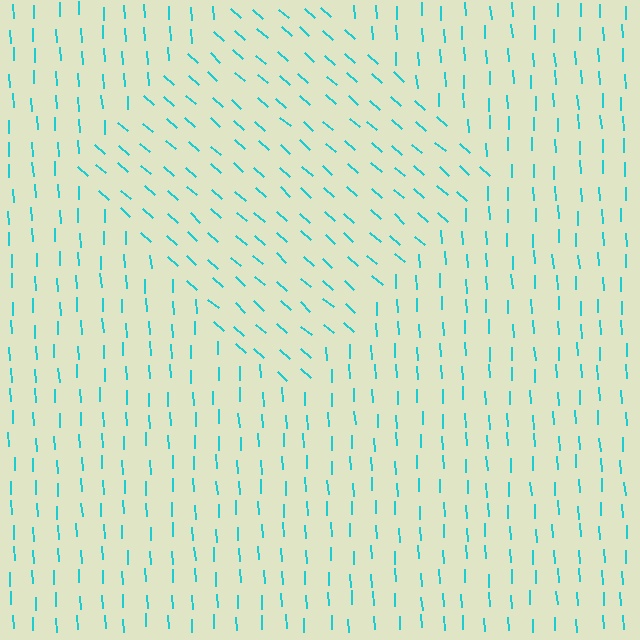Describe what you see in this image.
The image is filled with small cyan line segments. A diamond region in the image has lines oriented differently from the surrounding lines, creating a visible texture boundary.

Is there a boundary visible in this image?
Yes, there is a texture boundary formed by a change in line orientation.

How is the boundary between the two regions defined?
The boundary is defined purely by a change in line orientation (approximately 45 degrees difference). All lines are the same color and thickness.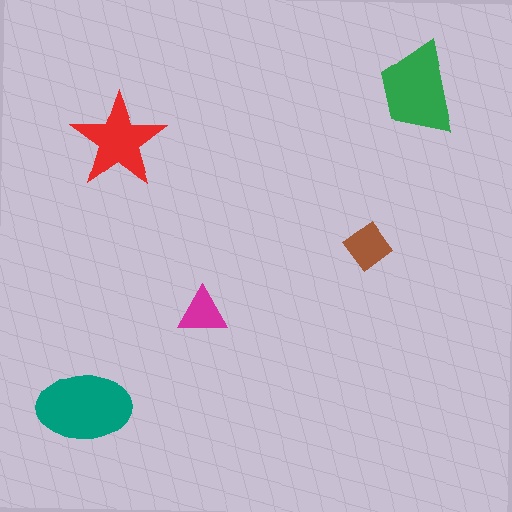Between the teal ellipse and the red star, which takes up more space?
The teal ellipse.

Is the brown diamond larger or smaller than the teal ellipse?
Smaller.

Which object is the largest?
The teal ellipse.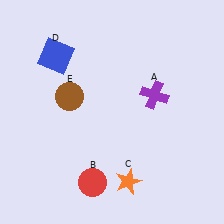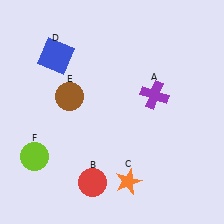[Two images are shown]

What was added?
A lime circle (F) was added in Image 2.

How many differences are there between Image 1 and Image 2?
There is 1 difference between the two images.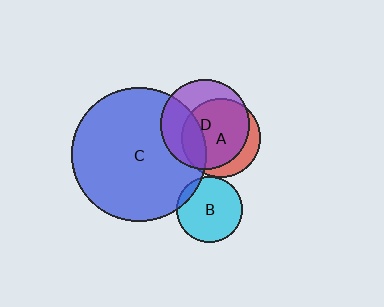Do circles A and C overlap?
Yes.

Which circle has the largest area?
Circle C (blue).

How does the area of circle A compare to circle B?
Approximately 1.4 times.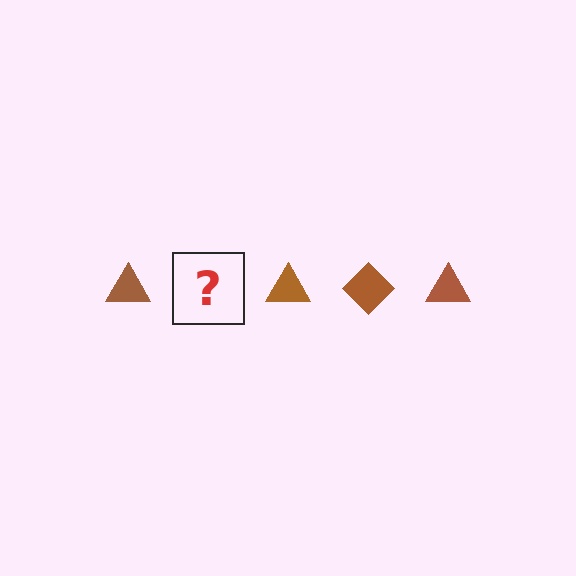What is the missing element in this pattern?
The missing element is a brown diamond.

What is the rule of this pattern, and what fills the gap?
The rule is that the pattern cycles through triangle, diamond shapes in brown. The gap should be filled with a brown diamond.